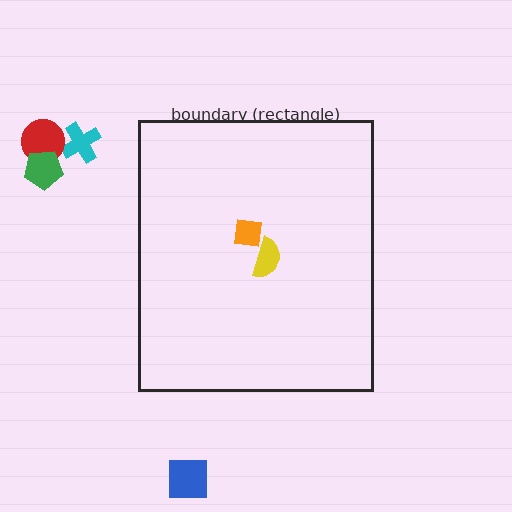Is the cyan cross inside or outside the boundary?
Outside.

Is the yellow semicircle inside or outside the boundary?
Inside.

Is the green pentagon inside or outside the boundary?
Outside.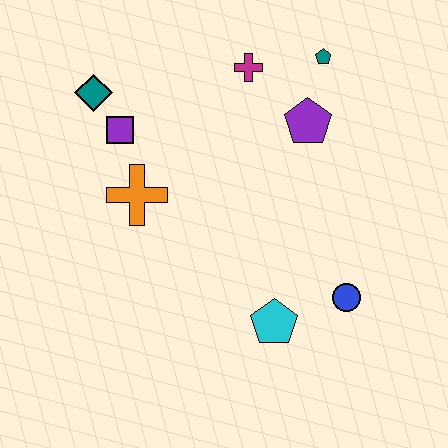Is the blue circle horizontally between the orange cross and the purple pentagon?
No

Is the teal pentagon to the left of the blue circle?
Yes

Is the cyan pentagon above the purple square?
No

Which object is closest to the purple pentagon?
The teal pentagon is closest to the purple pentagon.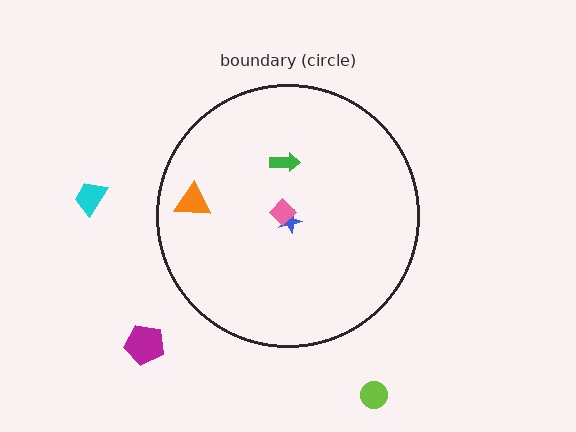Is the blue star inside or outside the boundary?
Inside.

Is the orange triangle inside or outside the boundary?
Inside.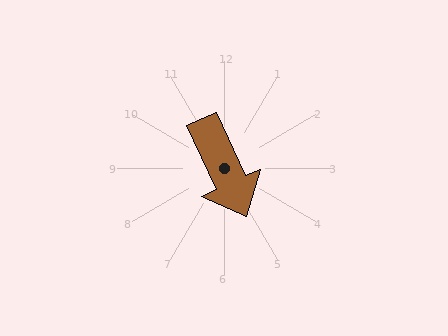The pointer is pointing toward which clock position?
Roughly 5 o'clock.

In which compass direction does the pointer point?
Southeast.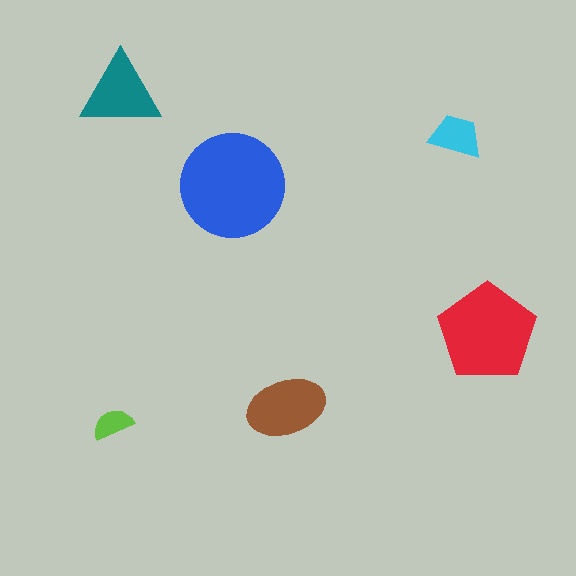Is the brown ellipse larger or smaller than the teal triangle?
Larger.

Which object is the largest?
The blue circle.